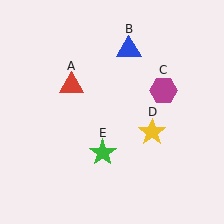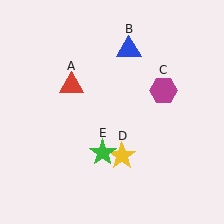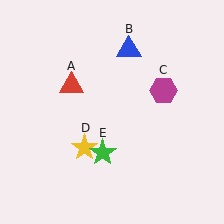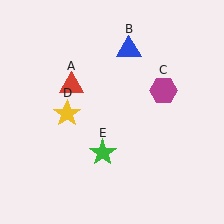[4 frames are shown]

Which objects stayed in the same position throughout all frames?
Red triangle (object A) and blue triangle (object B) and magenta hexagon (object C) and green star (object E) remained stationary.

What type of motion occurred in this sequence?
The yellow star (object D) rotated clockwise around the center of the scene.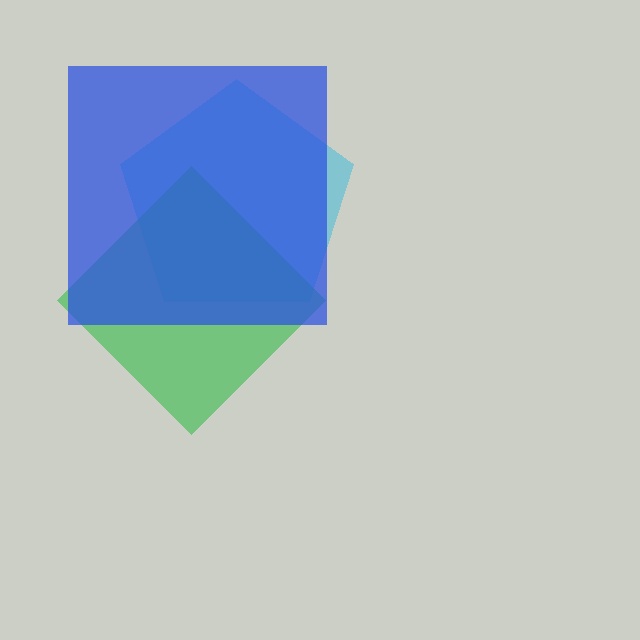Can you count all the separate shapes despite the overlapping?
Yes, there are 3 separate shapes.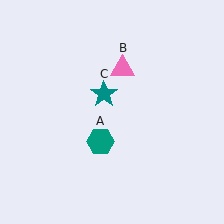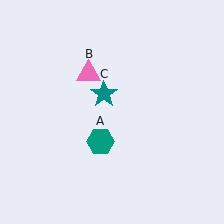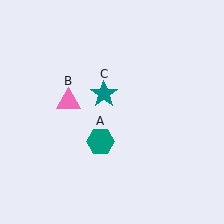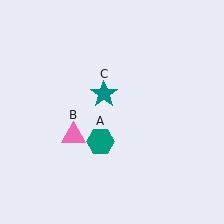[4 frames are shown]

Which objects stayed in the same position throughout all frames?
Teal hexagon (object A) and teal star (object C) remained stationary.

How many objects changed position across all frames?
1 object changed position: pink triangle (object B).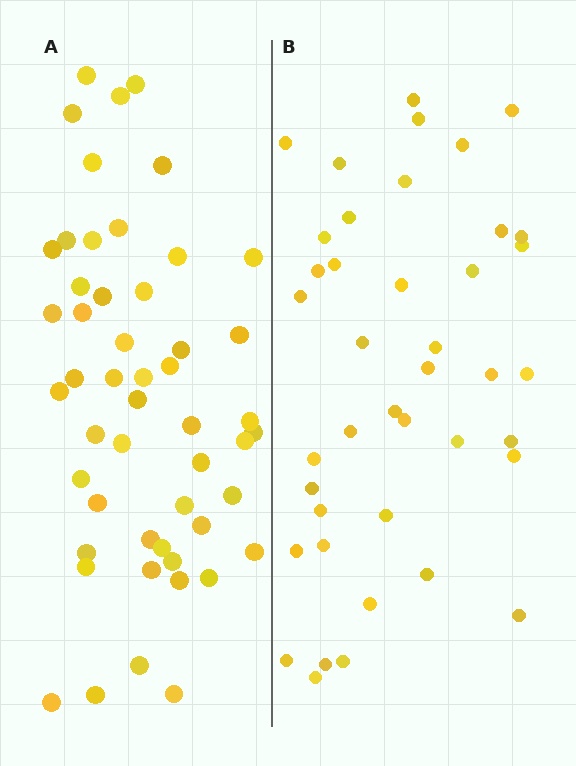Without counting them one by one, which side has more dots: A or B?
Region A (the left region) has more dots.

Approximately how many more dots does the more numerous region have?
Region A has roughly 10 or so more dots than region B.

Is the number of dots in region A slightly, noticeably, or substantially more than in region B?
Region A has only slightly more — the two regions are fairly close. The ratio is roughly 1.2 to 1.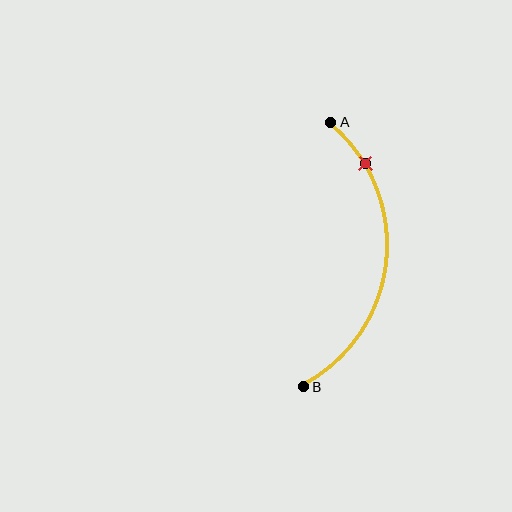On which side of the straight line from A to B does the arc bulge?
The arc bulges to the right of the straight line connecting A and B.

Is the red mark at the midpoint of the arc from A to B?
No. The red mark lies on the arc but is closer to endpoint A. The arc midpoint would be at the point on the curve equidistant along the arc from both A and B.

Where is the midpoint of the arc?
The arc midpoint is the point on the curve farthest from the straight line joining A and B. It sits to the right of that line.